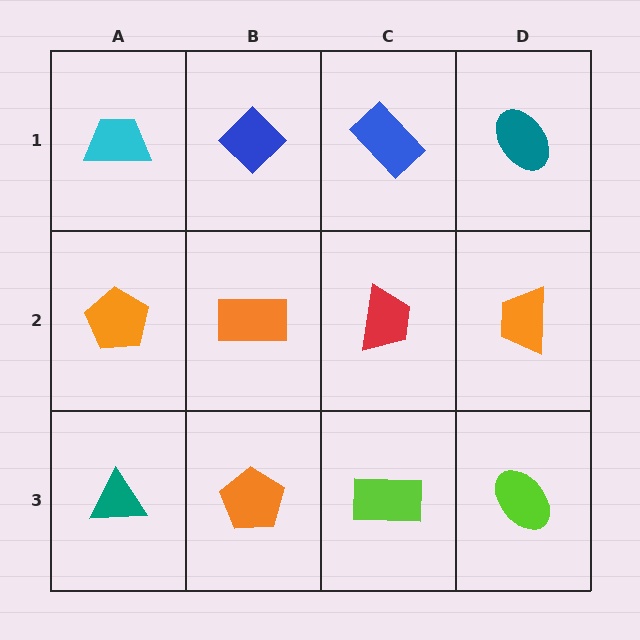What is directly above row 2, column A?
A cyan trapezoid.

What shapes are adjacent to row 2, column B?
A blue diamond (row 1, column B), an orange pentagon (row 3, column B), an orange pentagon (row 2, column A), a red trapezoid (row 2, column C).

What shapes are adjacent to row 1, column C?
A red trapezoid (row 2, column C), a blue diamond (row 1, column B), a teal ellipse (row 1, column D).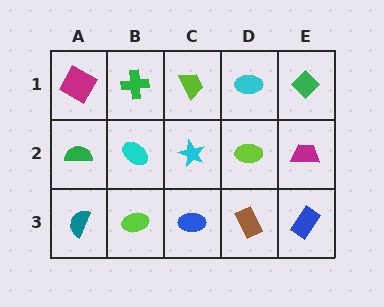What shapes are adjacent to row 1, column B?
A cyan ellipse (row 2, column B), a magenta square (row 1, column A), a lime trapezoid (row 1, column C).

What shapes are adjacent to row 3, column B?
A cyan ellipse (row 2, column B), a teal semicircle (row 3, column A), a blue ellipse (row 3, column C).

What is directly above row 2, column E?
A green diamond.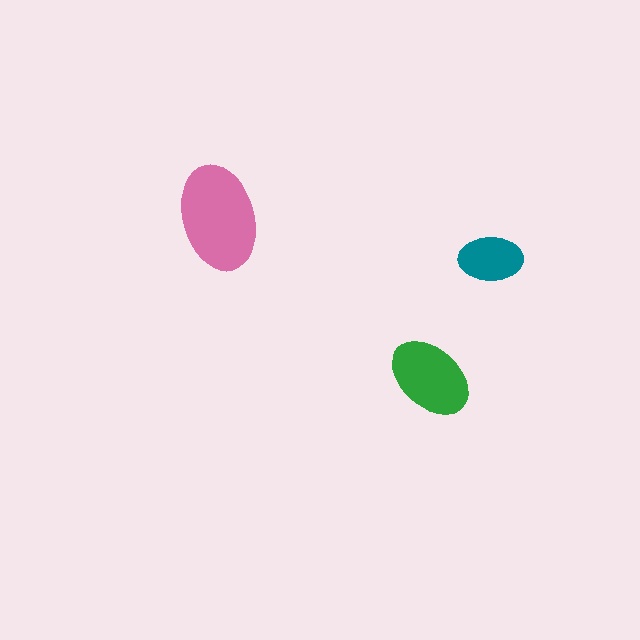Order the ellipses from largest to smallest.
the pink one, the green one, the teal one.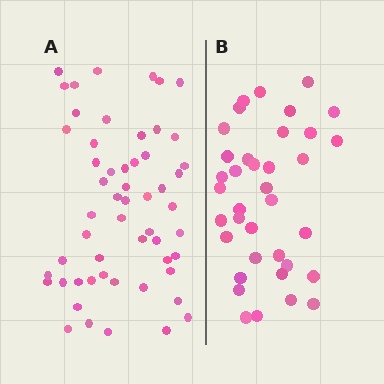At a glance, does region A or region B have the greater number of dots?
Region A (the left region) has more dots.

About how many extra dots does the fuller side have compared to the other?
Region A has approximately 20 more dots than region B.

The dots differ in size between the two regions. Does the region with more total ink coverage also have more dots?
No. Region B has more total ink coverage because its dots are larger, but region A actually contains more individual dots. Total area can be misleading — the number of items is what matters here.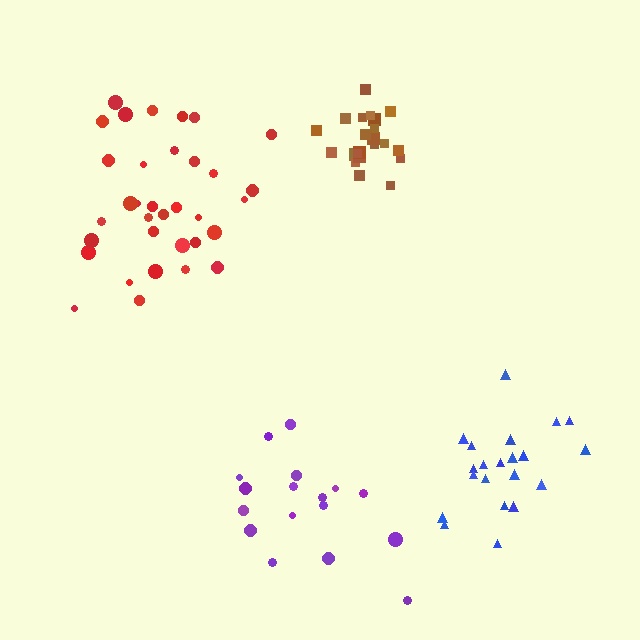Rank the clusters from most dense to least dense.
brown, blue, red, purple.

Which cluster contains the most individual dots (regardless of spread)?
Red (34).